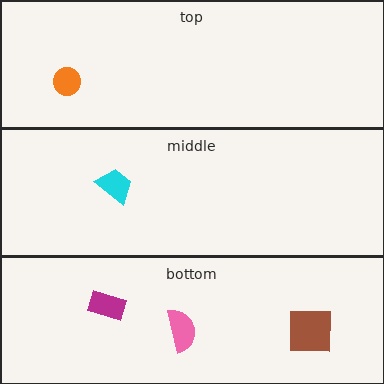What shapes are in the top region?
The orange circle.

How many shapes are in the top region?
1.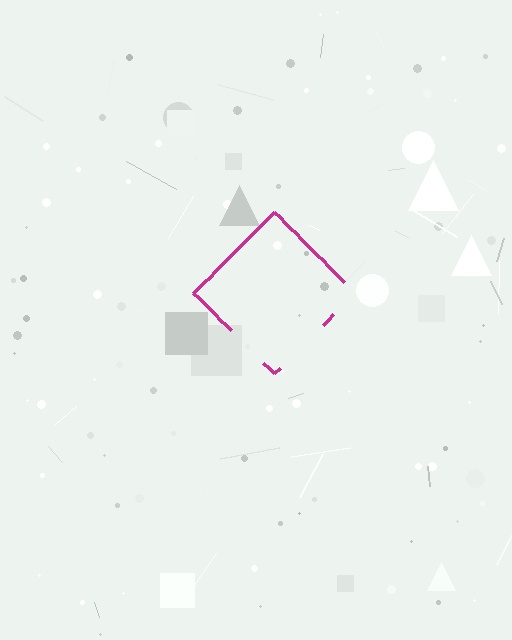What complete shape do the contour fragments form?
The contour fragments form a diamond.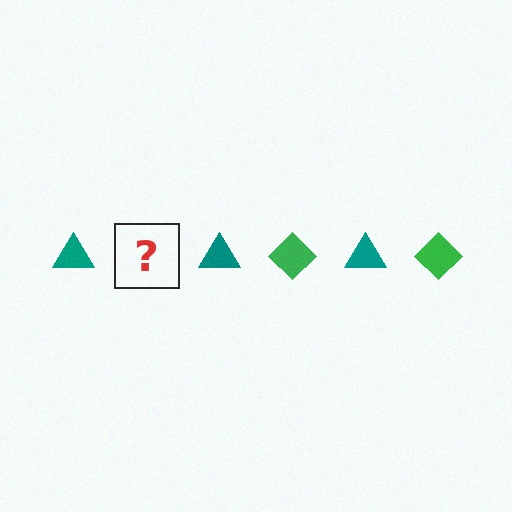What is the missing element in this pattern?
The missing element is a green diamond.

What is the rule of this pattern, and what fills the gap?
The rule is that the pattern alternates between teal triangle and green diamond. The gap should be filled with a green diamond.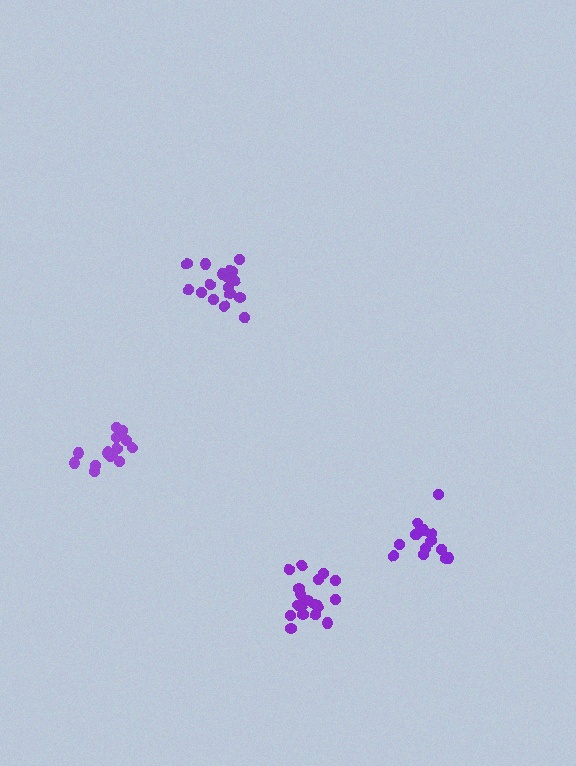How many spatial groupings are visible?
There are 4 spatial groupings.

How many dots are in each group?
Group 1: 16 dots, Group 2: 19 dots, Group 3: 19 dots, Group 4: 16 dots (70 total).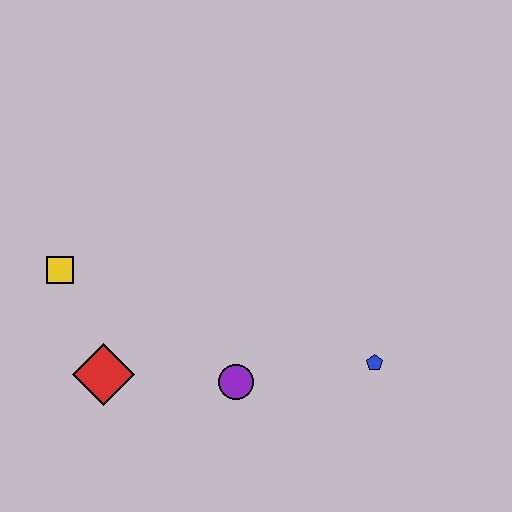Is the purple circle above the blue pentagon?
No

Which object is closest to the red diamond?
The yellow square is closest to the red diamond.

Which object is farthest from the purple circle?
The yellow square is farthest from the purple circle.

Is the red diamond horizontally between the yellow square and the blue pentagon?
Yes